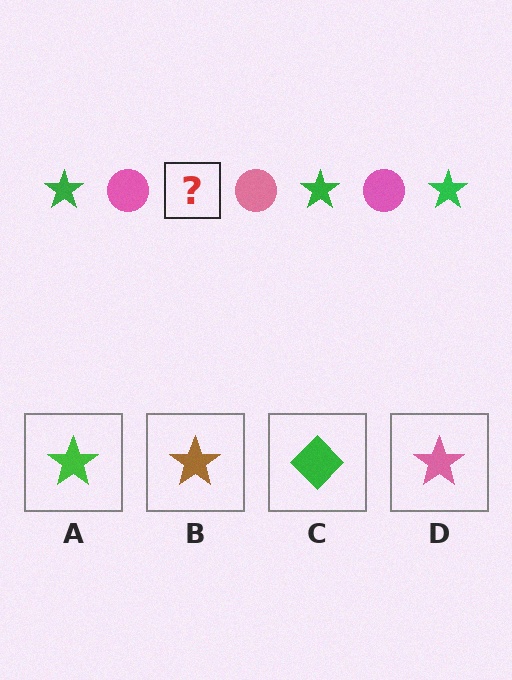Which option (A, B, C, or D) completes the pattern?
A.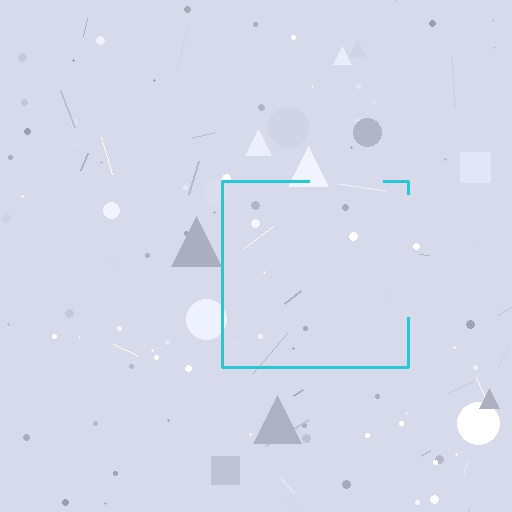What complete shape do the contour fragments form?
The contour fragments form a square.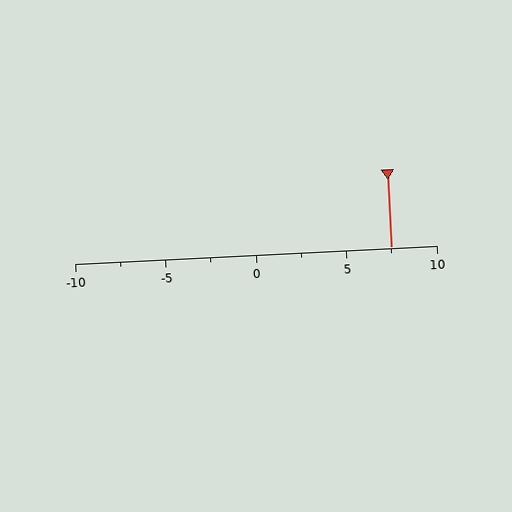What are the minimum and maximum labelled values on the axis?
The axis runs from -10 to 10.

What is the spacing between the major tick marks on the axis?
The major ticks are spaced 5 apart.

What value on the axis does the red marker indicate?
The marker indicates approximately 7.5.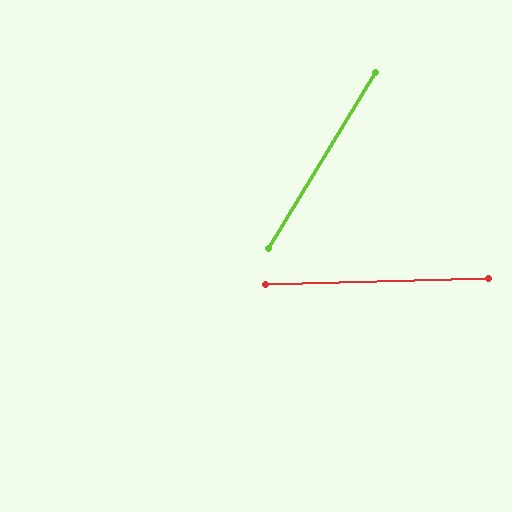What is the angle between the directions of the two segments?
Approximately 57 degrees.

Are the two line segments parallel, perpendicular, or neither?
Neither parallel nor perpendicular — they differ by about 57°.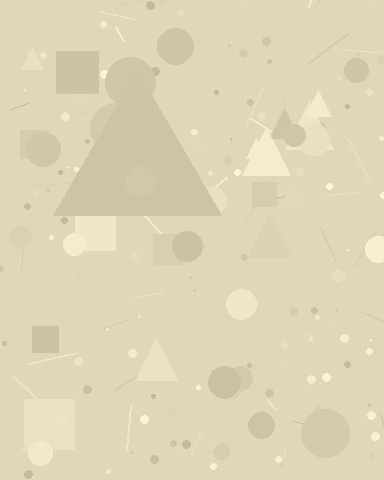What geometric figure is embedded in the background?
A triangle is embedded in the background.